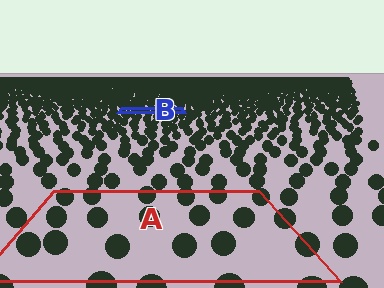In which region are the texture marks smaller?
The texture marks are smaller in region B, because it is farther away.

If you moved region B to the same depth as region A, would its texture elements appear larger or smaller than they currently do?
They would appear larger. At a closer depth, the same texture elements are projected at a bigger on-screen size.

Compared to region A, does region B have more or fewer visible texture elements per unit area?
Region B has more texture elements per unit area — they are packed more densely because it is farther away.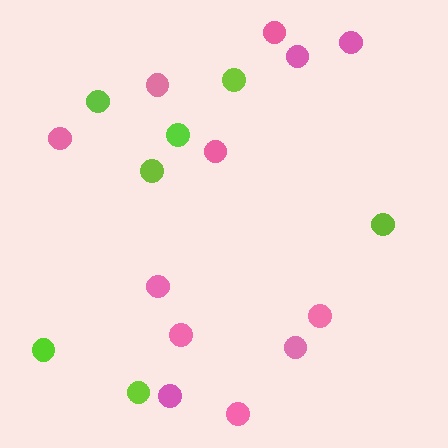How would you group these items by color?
There are 2 groups: one group of pink circles (12) and one group of lime circles (7).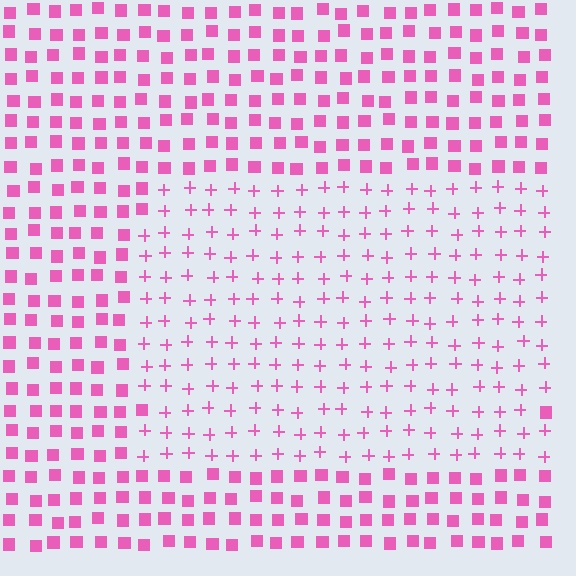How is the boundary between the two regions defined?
The boundary is defined by a change in element shape: plus signs inside vs. squares outside. All elements share the same color and spacing.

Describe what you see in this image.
The image is filled with small pink elements arranged in a uniform grid. A rectangle-shaped region contains plus signs, while the surrounding area contains squares. The boundary is defined purely by the change in element shape.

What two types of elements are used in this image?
The image uses plus signs inside the rectangle region and squares outside it.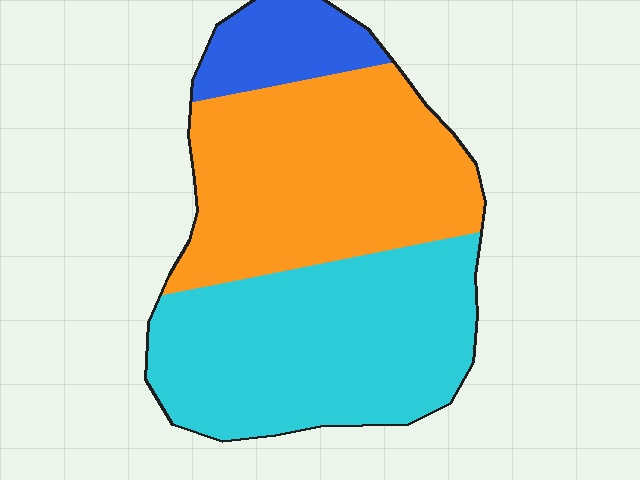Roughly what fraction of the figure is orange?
Orange takes up about two fifths (2/5) of the figure.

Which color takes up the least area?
Blue, at roughly 10%.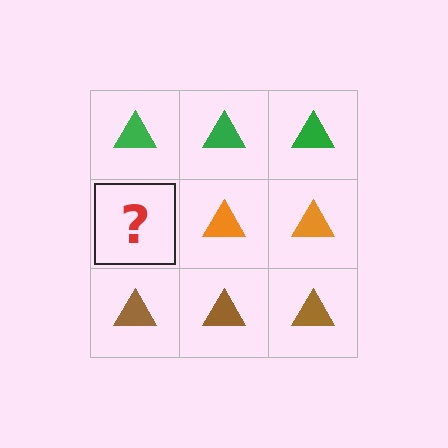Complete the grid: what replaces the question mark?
The question mark should be replaced with an orange triangle.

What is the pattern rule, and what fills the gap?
The rule is that each row has a consistent color. The gap should be filled with an orange triangle.